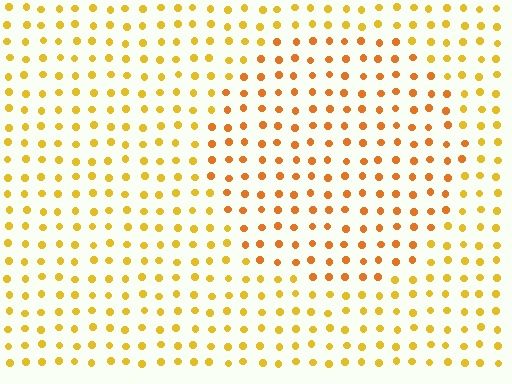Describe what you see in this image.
The image is filled with small yellow elements in a uniform arrangement. A circle-shaped region is visible where the elements are tinted to a slightly different hue, forming a subtle color boundary.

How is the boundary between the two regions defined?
The boundary is defined purely by a slight shift in hue (about 23 degrees). Spacing, size, and orientation are identical on both sides.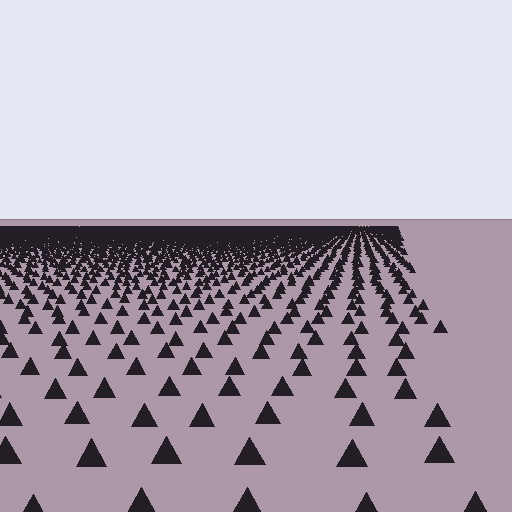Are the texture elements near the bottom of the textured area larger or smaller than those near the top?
Larger. Near the bottom, elements are closer to the viewer and appear at a bigger on-screen size.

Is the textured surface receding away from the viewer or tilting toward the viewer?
The surface is receding away from the viewer. Texture elements get smaller and denser toward the top.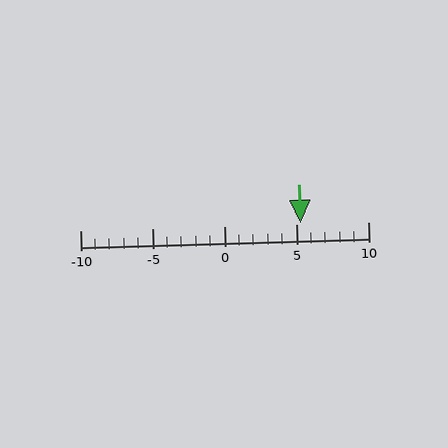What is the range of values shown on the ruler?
The ruler shows values from -10 to 10.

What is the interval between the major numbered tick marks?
The major tick marks are spaced 5 units apart.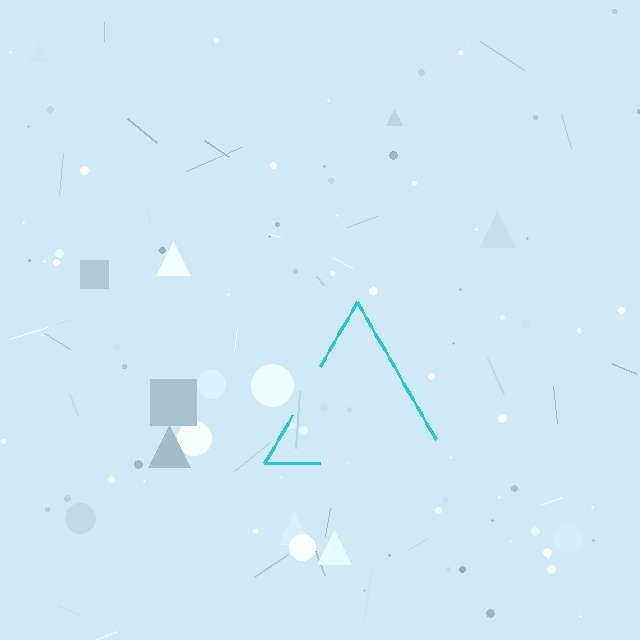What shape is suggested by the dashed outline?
The dashed outline suggests a triangle.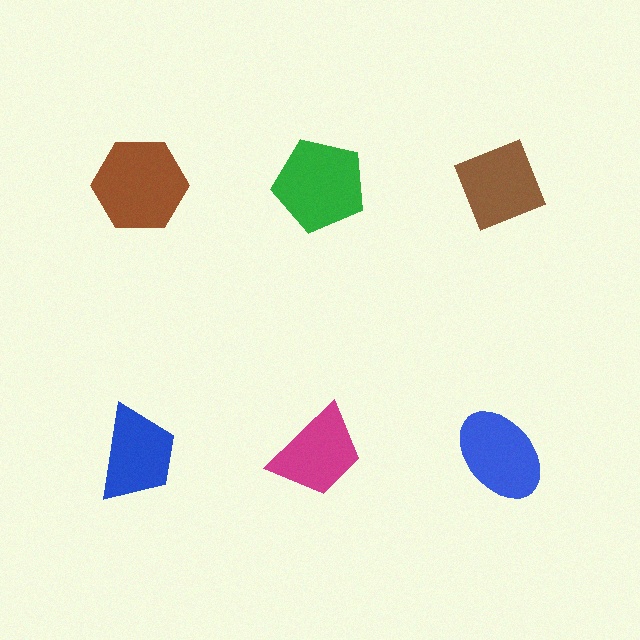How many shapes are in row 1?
3 shapes.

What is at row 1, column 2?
A green pentagon.